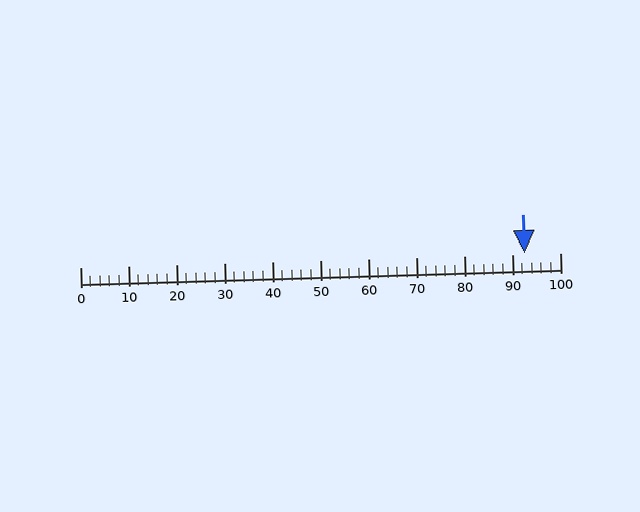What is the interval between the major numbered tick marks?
The major tick marks are spaced 10 units apart.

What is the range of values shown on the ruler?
The ruler shows values from 0 to 100.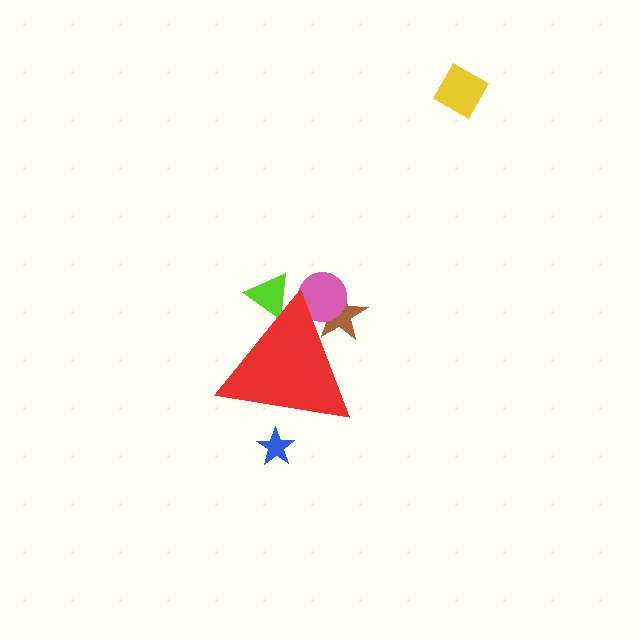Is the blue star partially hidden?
Yes, the blue star is partially hidden behind the red triangle.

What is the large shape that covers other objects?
A red triangle.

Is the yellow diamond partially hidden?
No, the yellow diamond is fully visible.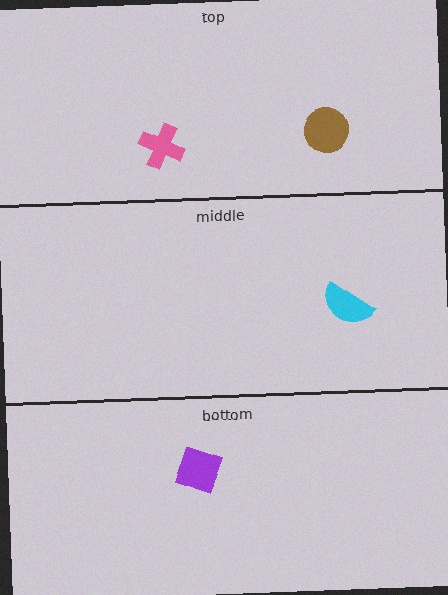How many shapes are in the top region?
2.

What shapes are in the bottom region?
The purple diamond.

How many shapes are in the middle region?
1.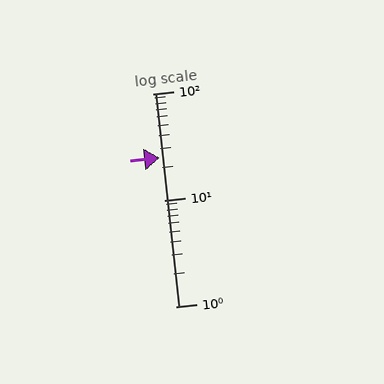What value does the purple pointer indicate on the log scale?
The pointer indicates approximately 25.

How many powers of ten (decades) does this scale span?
The scale spans 2 decades, from 1 to 100.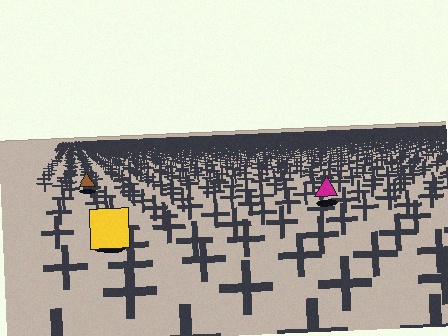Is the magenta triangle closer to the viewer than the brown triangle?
Yes. The magenta triangle is closer — you can tell from the texture gradient: the ground texture is coarser near it.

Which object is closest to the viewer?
The yellow square is closest. The texture marks near it are larger and more spread out.